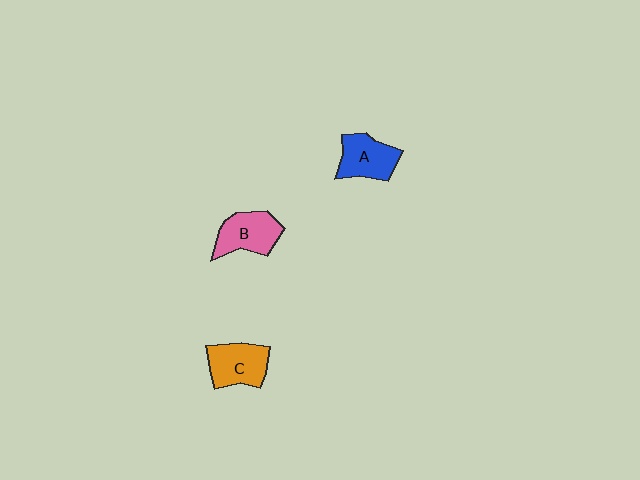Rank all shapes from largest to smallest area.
From largest to smallest: C (orange), B (pink), A (blue).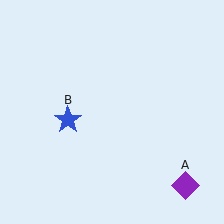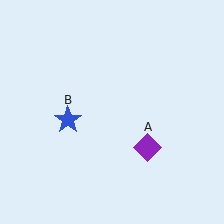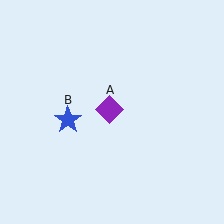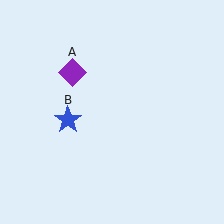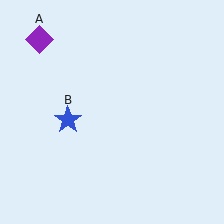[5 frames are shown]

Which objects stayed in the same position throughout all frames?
Blue star (object B) remained stationary.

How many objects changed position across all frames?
1 object changed position: purple diamond (object A).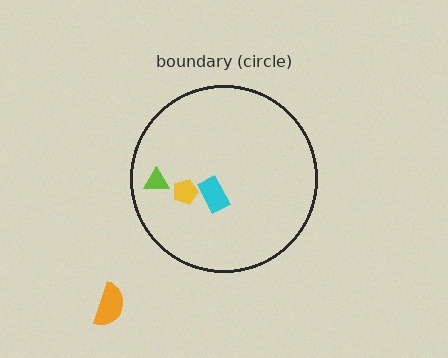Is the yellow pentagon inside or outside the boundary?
Inside.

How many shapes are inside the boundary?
3 inside, 1 outside.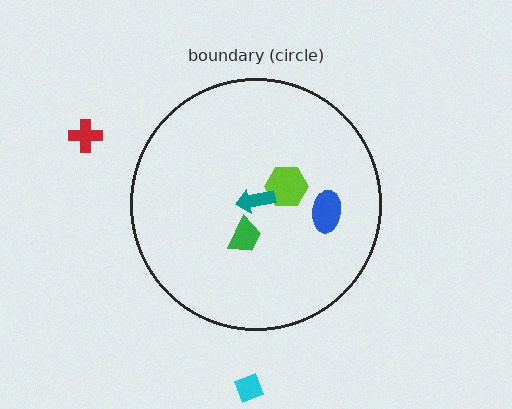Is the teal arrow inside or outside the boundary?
Inside.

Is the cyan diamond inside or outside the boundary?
Outside.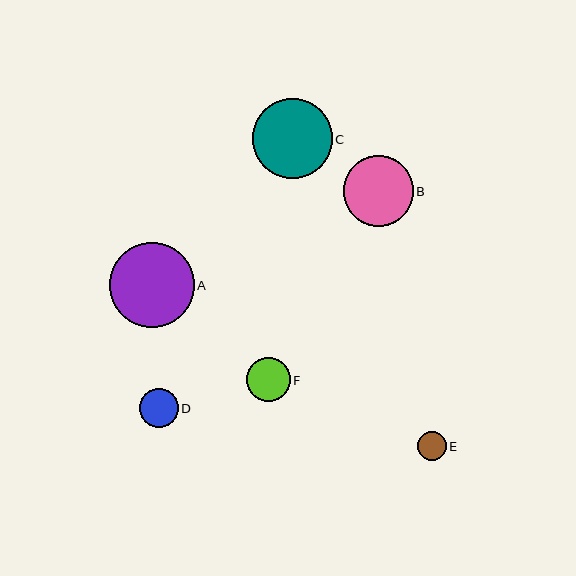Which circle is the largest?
Circle A is the largest with a size of approximately 85 pixels.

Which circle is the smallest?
Circle E is the smallest with a size of approximately 28 pixels.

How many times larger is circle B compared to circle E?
Circle B is approximately 2.5 times the size of circle E.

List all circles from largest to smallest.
From largest to smallest: A, C, B, F, D, E.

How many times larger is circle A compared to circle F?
Circle A is approximately 1.9 times the size of circle F.